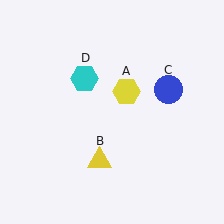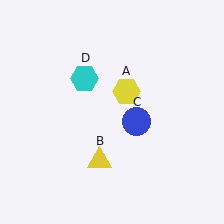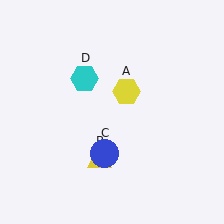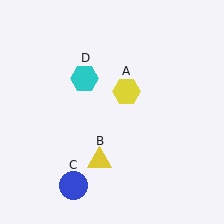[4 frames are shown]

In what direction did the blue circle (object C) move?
The blue circle (object C) moved down and to the left.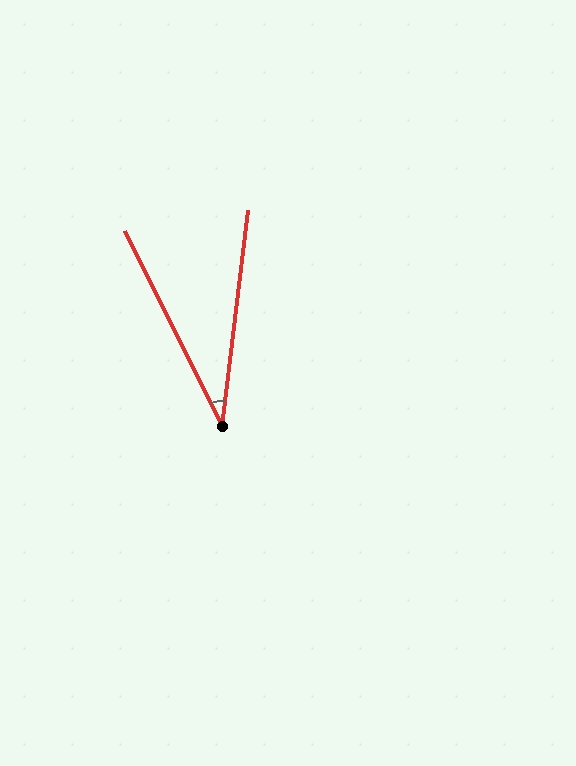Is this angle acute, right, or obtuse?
It is acute.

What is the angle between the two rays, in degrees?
Approximately 33 degrees.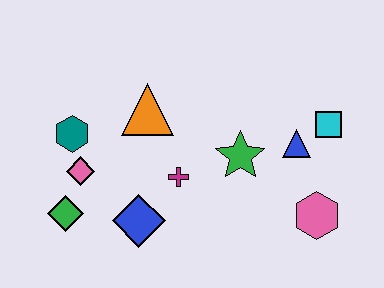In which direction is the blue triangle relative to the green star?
The blue triangle is to the right of the green star.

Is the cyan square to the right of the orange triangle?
Yes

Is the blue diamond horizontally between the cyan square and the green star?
No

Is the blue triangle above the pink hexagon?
Yes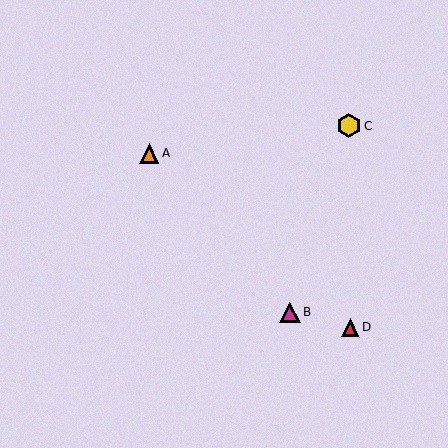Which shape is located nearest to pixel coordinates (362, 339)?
The red triangle (labeled D) at (350, 328) is nearest to that location.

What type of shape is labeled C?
Shape C is a yellow hexagon.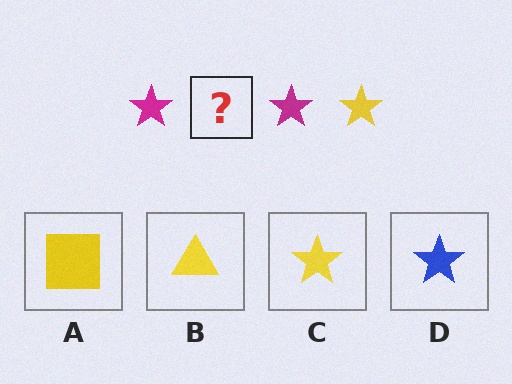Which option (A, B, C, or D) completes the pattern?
C.